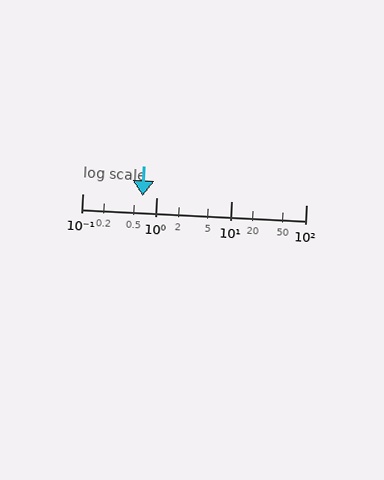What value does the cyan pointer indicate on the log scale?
The pointer indicates approximately 0.65.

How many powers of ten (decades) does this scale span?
The scale spans 3 decades, from 0.1 to 100.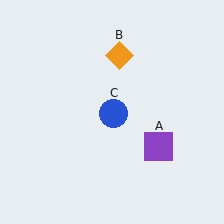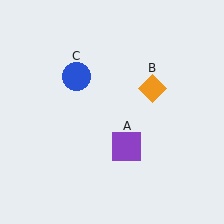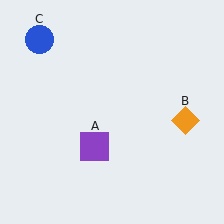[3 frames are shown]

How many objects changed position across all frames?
3 objects changed position: purple square (object A), orange diamond (object B), blue circle (object C).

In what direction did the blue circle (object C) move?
The blue circle (object C) moved up and to the left.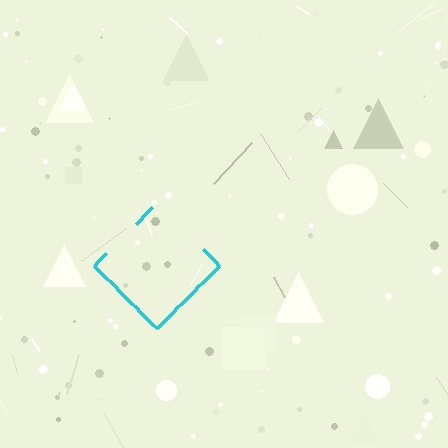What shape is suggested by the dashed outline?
The dashed outline suggests a diamond.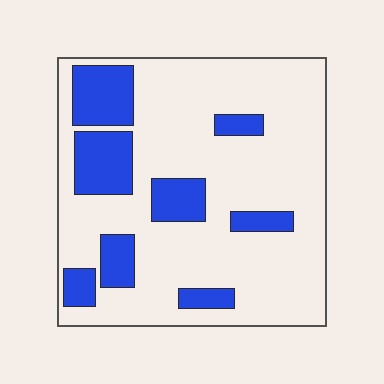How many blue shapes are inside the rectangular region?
8.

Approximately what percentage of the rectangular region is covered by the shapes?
Approximately 25%.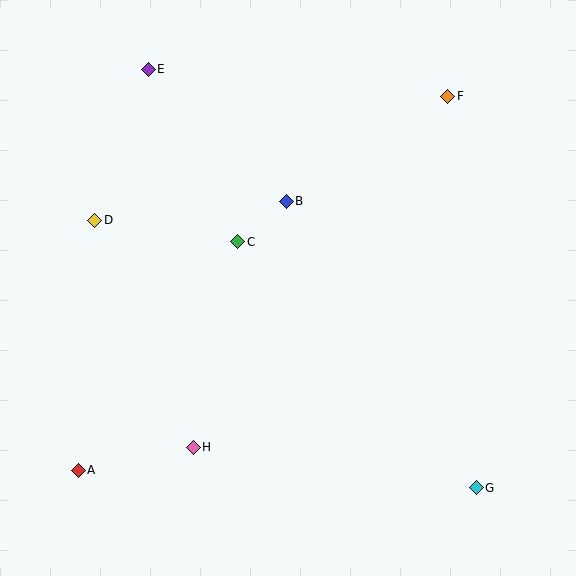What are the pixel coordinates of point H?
Point H is at (193, 447).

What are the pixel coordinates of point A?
Point A is at (78, 470).